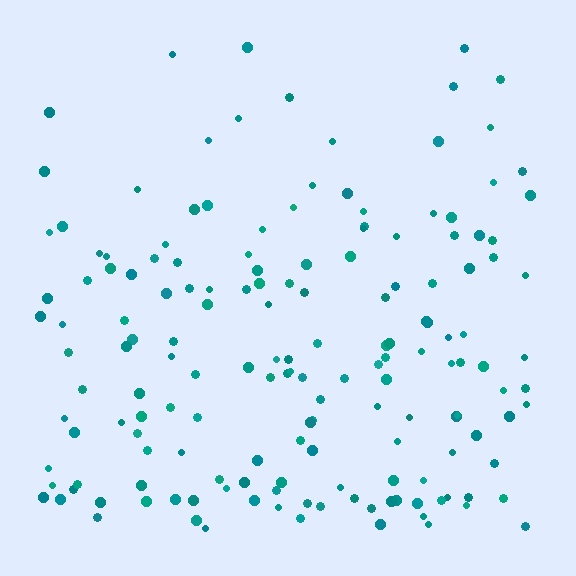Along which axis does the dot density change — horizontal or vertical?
Vertical.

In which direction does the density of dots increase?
From top to bottom, with the bottom side densest.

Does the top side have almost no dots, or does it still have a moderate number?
Still a moderate number, just noticeably fewer than the bottom.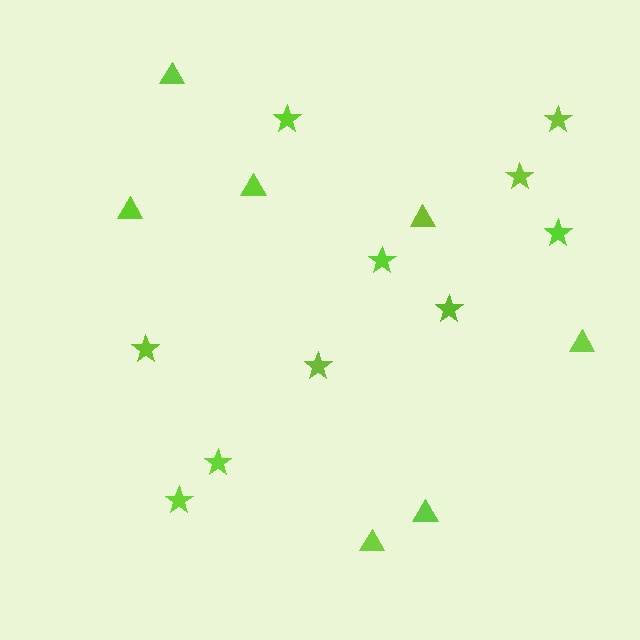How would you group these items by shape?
There are 2 groups: one group of stars (10) and one group of triangles (7).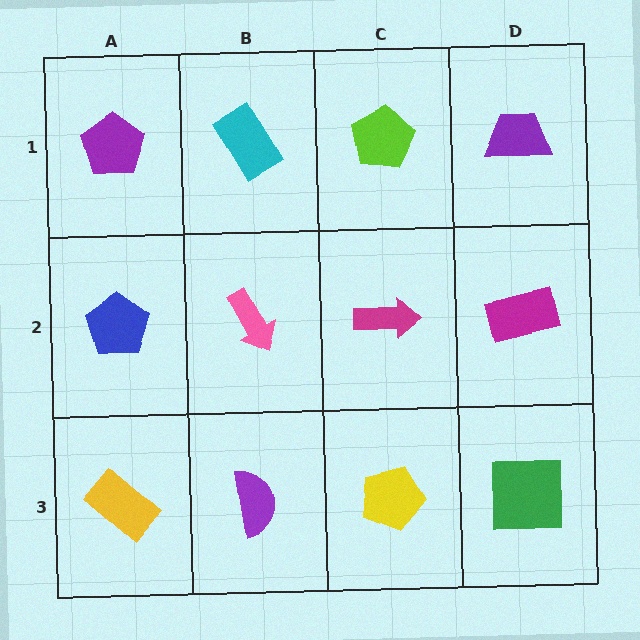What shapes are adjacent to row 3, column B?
A pink arrow (row 2, column B), a yellow rectangle (row 3, column A), a yellow pentagon (row 3, column C).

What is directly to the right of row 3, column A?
A purple semicircle.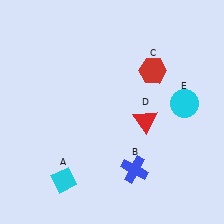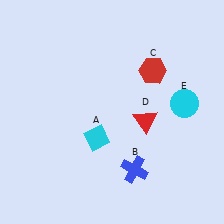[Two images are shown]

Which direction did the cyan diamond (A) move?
The cyan diamond (A) moved up.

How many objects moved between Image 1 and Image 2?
1 object moved between the two images.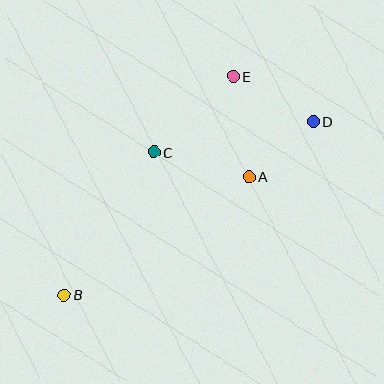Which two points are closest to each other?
Points A and D are closest to each other.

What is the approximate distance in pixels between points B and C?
The distance between B and C is approximately 169 pixels.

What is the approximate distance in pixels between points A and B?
The distance between A and B is approximately 219 pixels.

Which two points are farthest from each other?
Points B and D are farthest from each other.